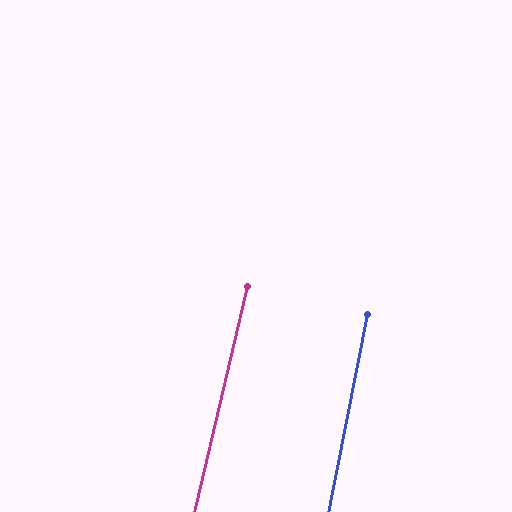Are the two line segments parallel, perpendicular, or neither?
Parallel — their directions differ by only 2.0°.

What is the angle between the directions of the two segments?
Approximately 2 degrees.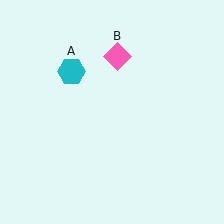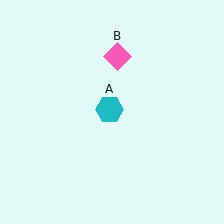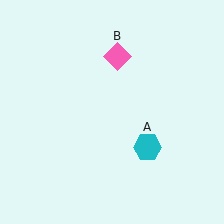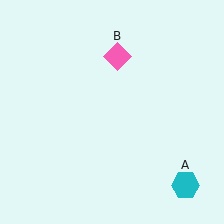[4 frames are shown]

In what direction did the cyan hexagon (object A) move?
The cyan hexagon (object A) moved down and to the right.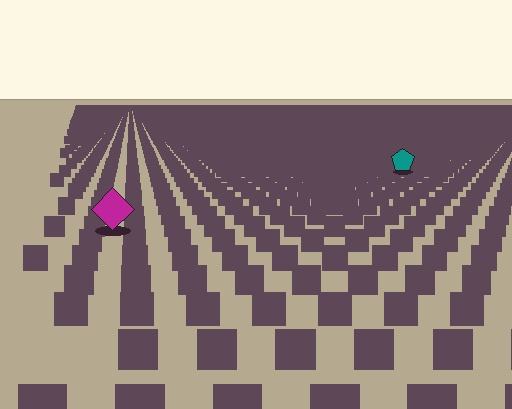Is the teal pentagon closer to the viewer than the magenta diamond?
No. The magenta diamond is closer — you can tell from the texture gradient: the ground texture is coarser near it.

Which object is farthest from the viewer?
The teal pentagon is farthest from the viewer. It appears smaller and the ground texture around it is denser.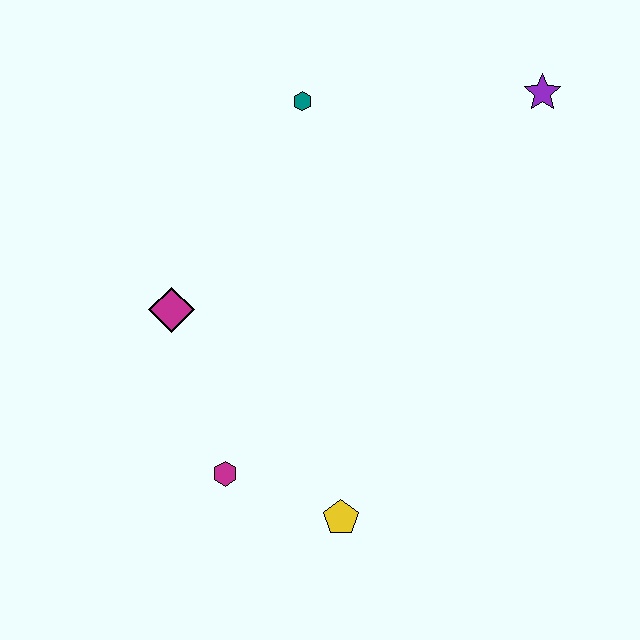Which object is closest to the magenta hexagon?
The yellow pentagon is closest to the magenta hexagon.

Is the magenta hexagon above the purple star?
No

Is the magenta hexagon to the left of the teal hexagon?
Yes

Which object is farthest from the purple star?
The magenta hexagon is farthest from the purple star.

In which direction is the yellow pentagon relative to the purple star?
The yellow pentagon is below the purple star.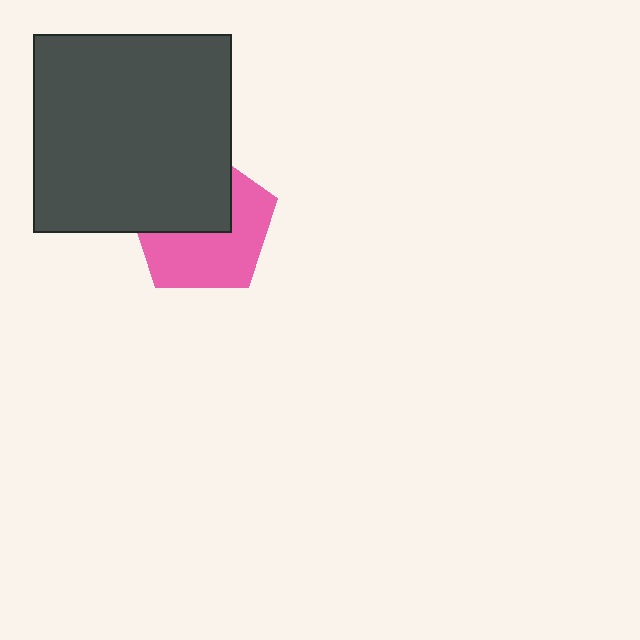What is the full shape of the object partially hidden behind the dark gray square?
The partially hidden object is a pink pentagon.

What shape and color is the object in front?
The object in front is a dark gray square.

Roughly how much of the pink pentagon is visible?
About half of it is visible (roughly 55%).